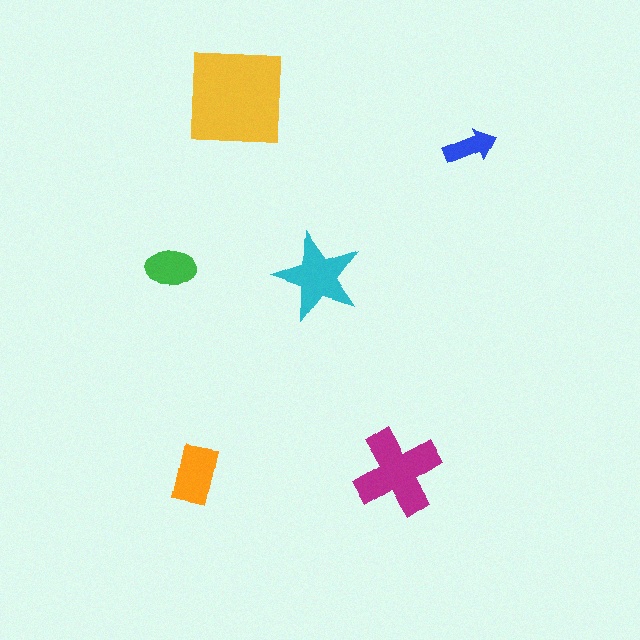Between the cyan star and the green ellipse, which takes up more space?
The cyan star.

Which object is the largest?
The yellow square.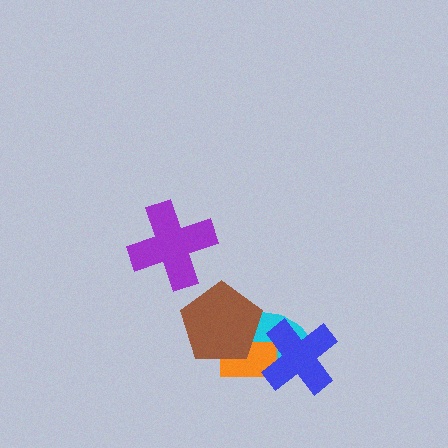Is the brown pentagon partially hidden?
No, no other shape covers it.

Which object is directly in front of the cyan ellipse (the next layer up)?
The orange rectangle is directly in front of the cyan ellipse.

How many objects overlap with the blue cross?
2 objects overlap with the blue cross.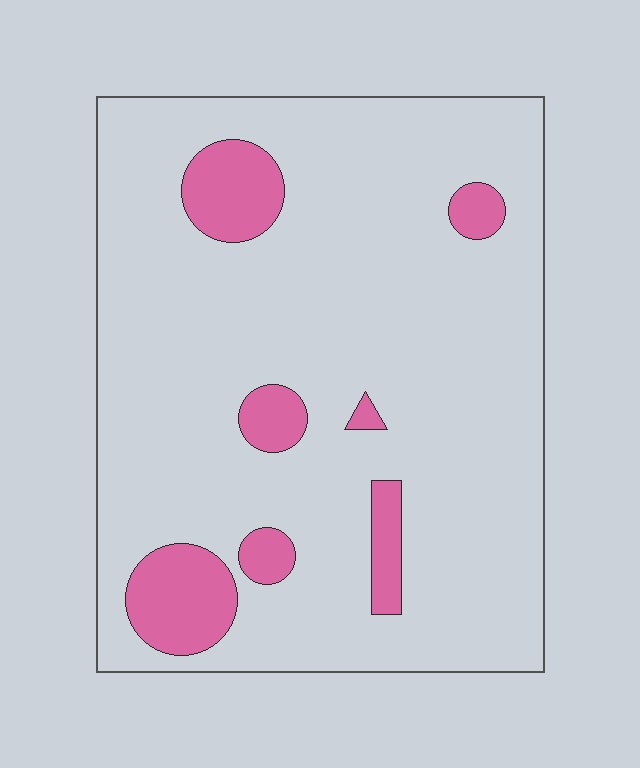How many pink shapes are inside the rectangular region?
7.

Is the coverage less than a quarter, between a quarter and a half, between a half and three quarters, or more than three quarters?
Less than a quarter.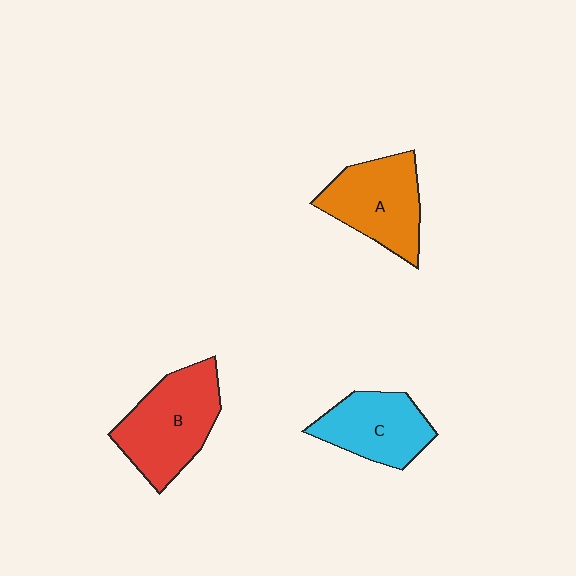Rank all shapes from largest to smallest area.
From largest to smallest: B (red), A (orange), C (cyan).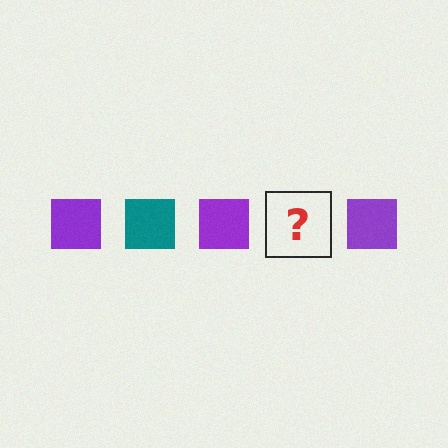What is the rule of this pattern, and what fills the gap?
The rule is that the pattern cycles through purple, teal squares. The gap should be filled with a teal square.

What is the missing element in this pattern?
The missing element is a teal square.